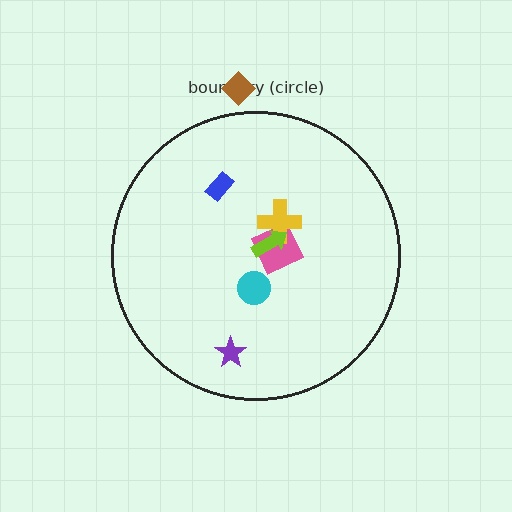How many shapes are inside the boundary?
6 inside, 1 outside.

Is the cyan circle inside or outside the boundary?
Inside.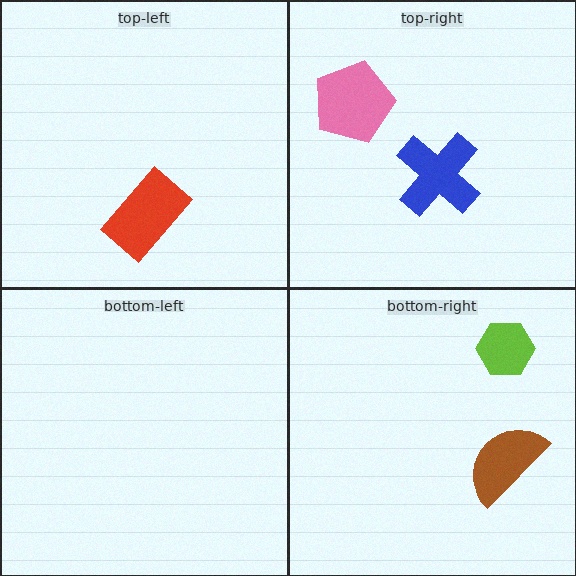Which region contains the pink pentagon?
The top-right region.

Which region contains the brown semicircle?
The bottom-right region.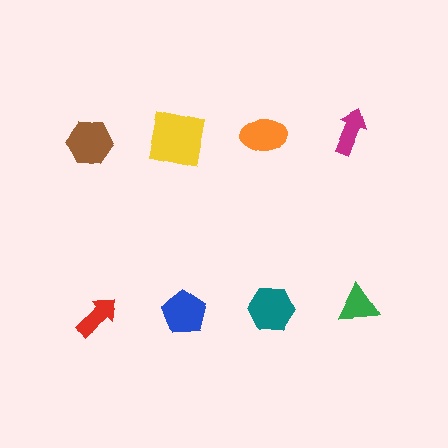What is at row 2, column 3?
A teal hexagon.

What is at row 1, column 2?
A yellow square.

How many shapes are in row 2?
4 shapes.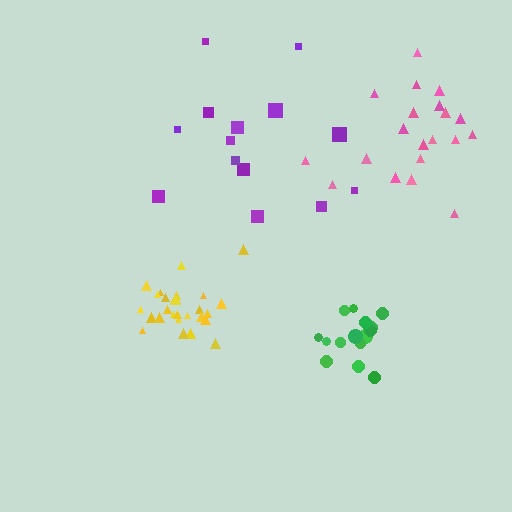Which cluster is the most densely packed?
Yellow.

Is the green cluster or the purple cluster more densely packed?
Green.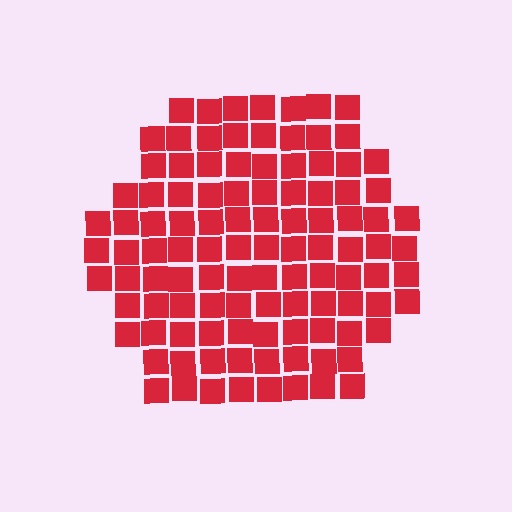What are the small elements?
The small elements are squares.